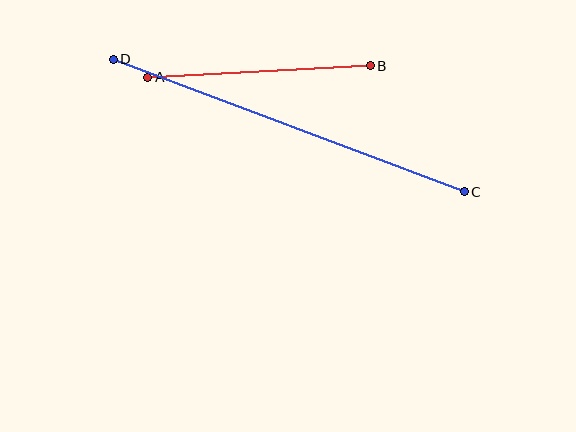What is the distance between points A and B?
The distance is approximately 223 pixels.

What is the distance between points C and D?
The distance is approximately 375 pixels.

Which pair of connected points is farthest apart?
Points C and D are farthest apart.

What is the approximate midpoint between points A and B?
The midpoint is at approximately (259, 71) pixels.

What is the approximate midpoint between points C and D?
The midpoint is at approximately (289, 125) pixels.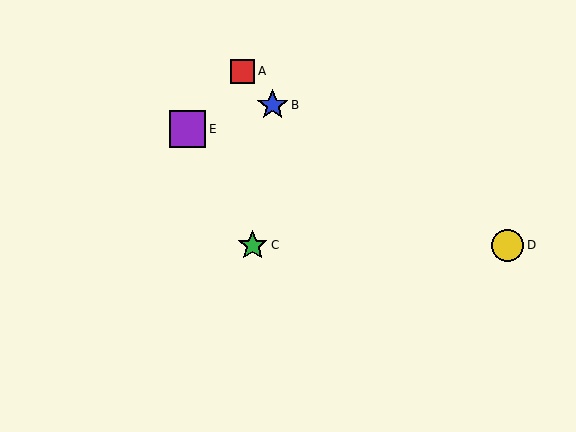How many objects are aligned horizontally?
2 objects (C, D) are aligned horizontally.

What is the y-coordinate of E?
Object E is at y≈129.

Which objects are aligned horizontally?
Objects C, D are aligned horizontally.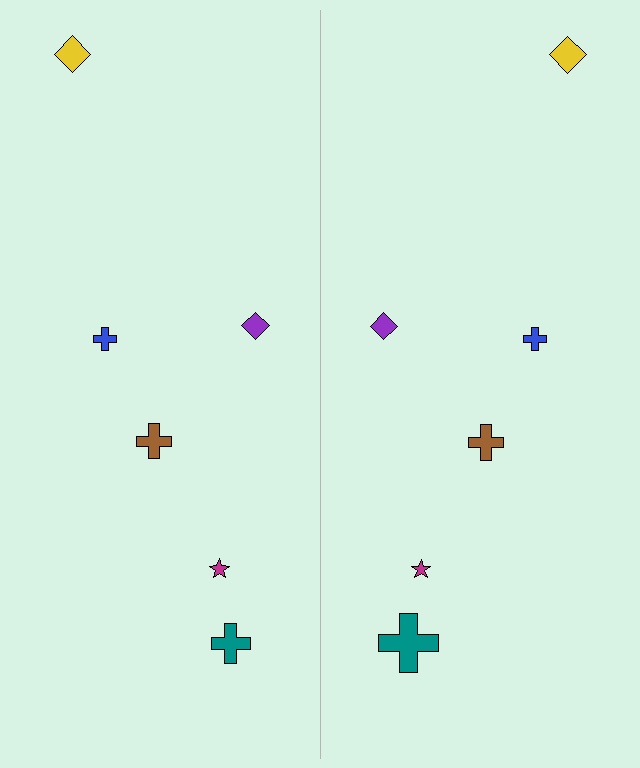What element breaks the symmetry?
The teal cross on the right side has a different size than its mirror counterpart.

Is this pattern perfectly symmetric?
No, the pattern is not perfectly symmetric. The teal cross on the right side has a different size than its mirror counterpart.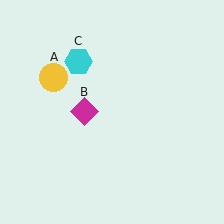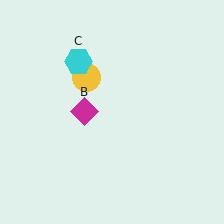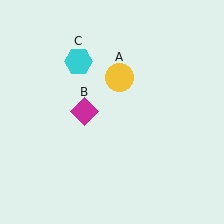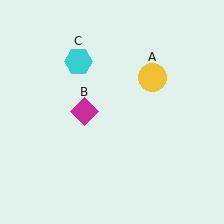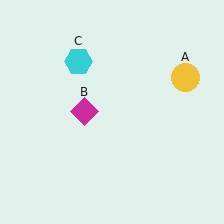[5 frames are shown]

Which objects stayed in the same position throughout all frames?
Magenta diamond (object B) and cyan hexagon (object C) remained stationary.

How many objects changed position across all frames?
1 object changed position: yellow circle (object A).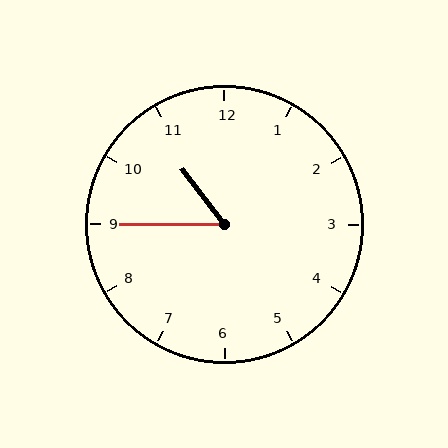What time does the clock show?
10:45.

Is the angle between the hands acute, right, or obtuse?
It is acute.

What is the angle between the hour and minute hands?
Approximately 52 degrees.